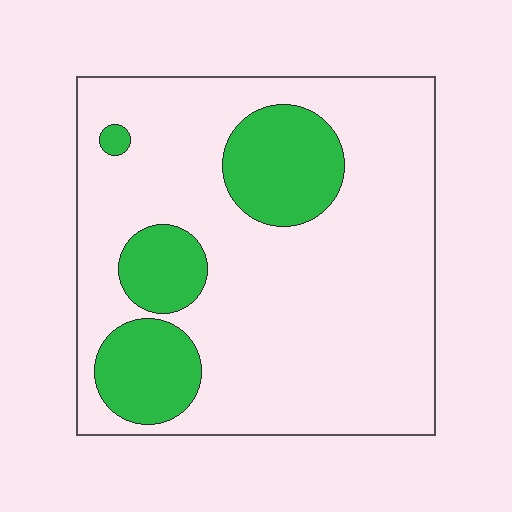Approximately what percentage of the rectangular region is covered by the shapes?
Approximately 20%.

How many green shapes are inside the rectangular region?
4.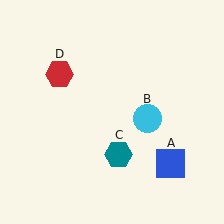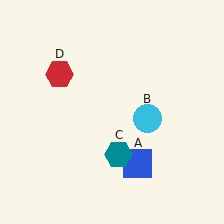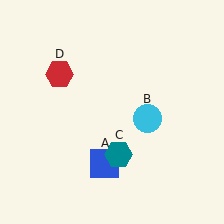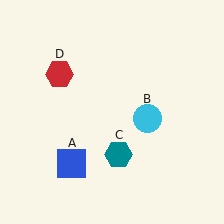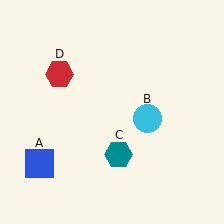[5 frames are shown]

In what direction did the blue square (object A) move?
The blue square (object A) moved left.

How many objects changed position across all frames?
1 object changed position: blue square (object A).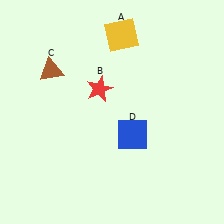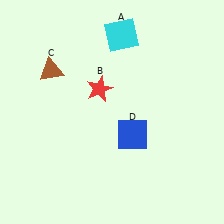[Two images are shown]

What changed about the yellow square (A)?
In Image 1, A is yellow. In Image 2, it changed to cyan.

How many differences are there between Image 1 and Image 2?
There is 1 difference between the two images.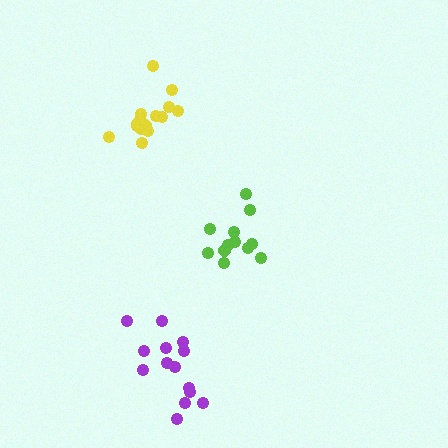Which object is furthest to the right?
The lime cluster is rightmost.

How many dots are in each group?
Group 1: 15 dots, Group 2: 12 dots, Group 3: 14 dots (41 total).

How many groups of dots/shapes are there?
There are 3 groups.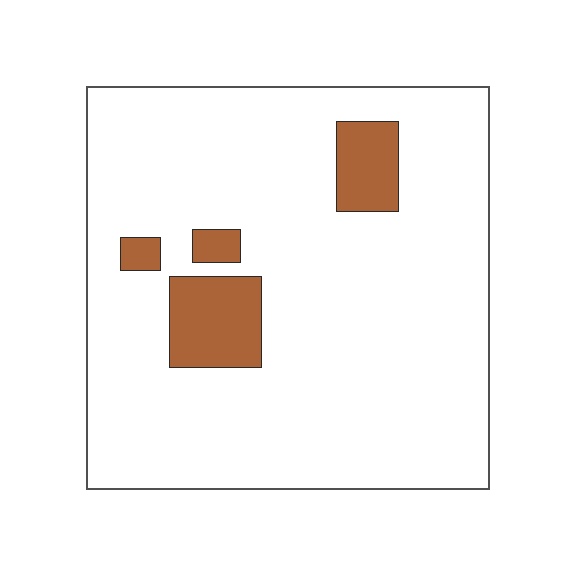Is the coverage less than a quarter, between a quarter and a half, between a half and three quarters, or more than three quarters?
Less than a quarter.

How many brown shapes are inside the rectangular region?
4.